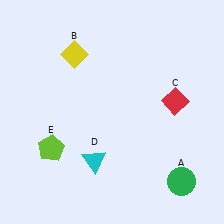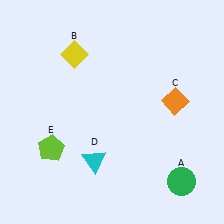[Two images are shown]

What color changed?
The diamond (C) changed from red in Image 1 to orange in Image 2.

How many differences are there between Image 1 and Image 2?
There is 1 difference between the two images.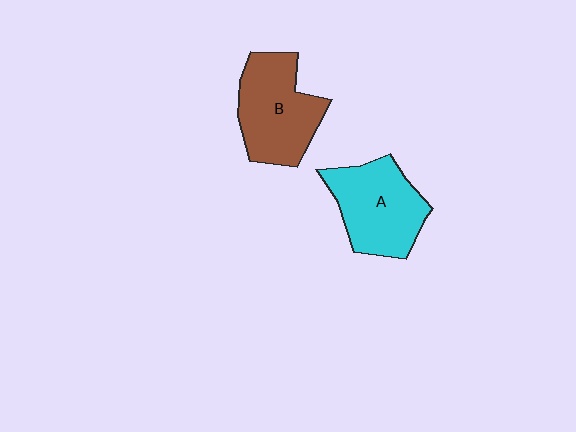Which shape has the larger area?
Shape B (brown).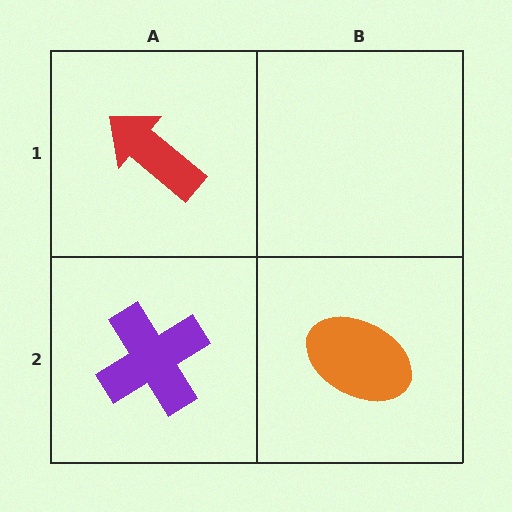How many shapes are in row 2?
2 shapes.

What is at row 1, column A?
A red arrow.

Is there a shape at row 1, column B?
No, that cell is empty.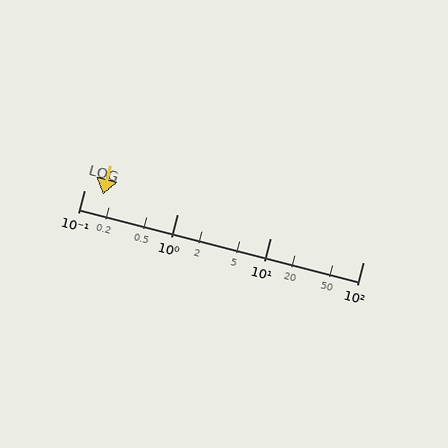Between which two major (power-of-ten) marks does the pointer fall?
The pointer is between 0.1 and 1.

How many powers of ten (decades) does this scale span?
The scale spans 3 decades, from 0.1 to 100.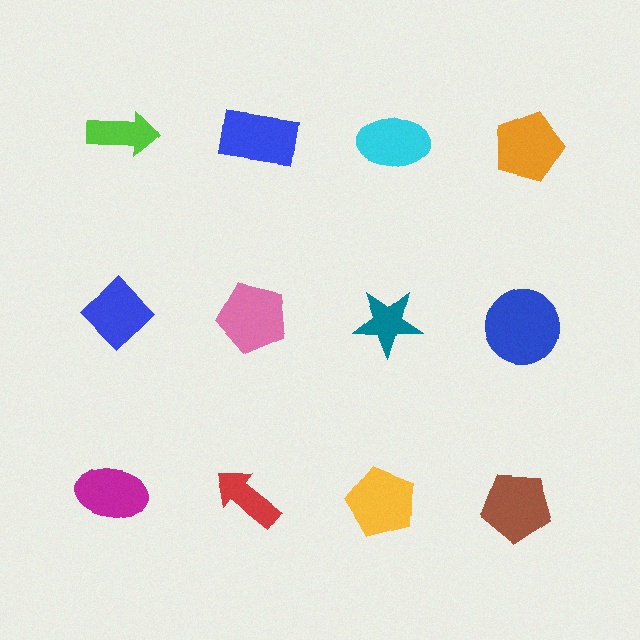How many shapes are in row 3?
4 shapes.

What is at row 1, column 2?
A blue rectangle.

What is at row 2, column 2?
A pink pentagon.